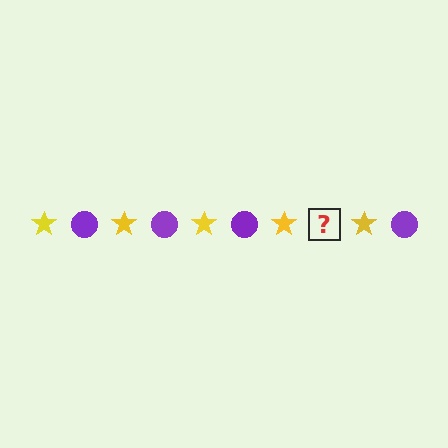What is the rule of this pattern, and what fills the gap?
The rule is that the pattern alternates between yellow star and purple circle. The gap should be filled with a purple circle.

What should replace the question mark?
The question mark should be replaced with a purple circle.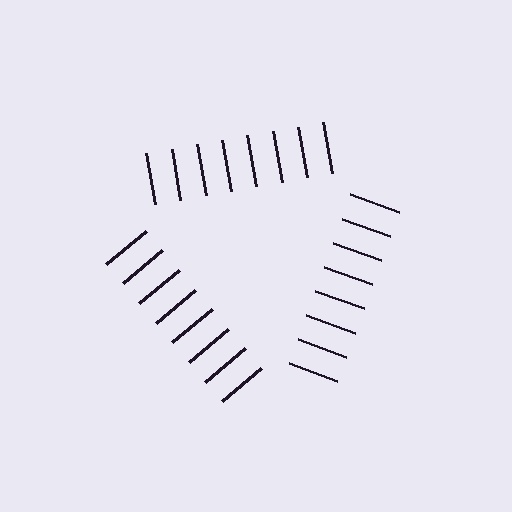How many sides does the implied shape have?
3 sides — the line-ends trace a triangle.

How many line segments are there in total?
24 — 8 along each of the 3 edges.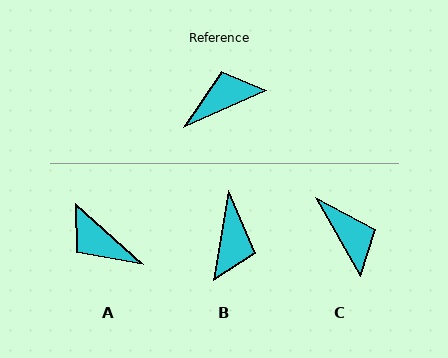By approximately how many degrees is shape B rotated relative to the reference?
Approximately 124 degrees clockwise.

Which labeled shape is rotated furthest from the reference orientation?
B, about 124 degrees away.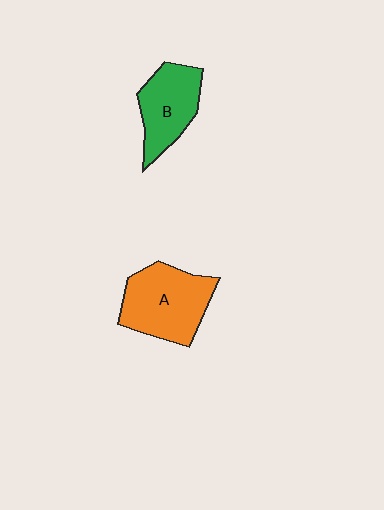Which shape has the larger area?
Shape A (orange).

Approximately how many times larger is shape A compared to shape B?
Approximately 1.3 times.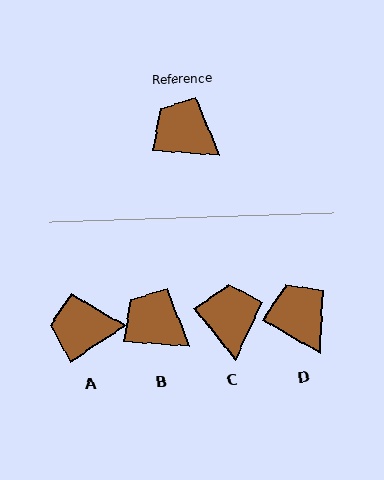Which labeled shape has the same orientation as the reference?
B.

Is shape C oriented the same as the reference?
No, it is off by about 46 degrees.